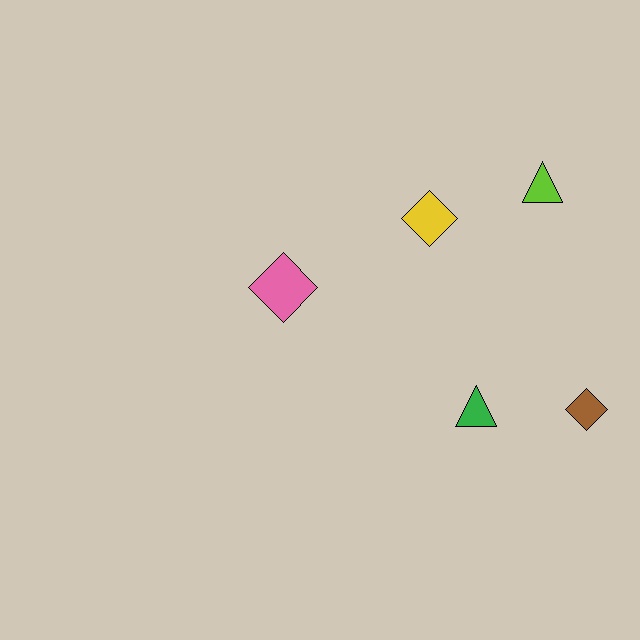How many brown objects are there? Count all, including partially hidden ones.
There is 1 brown object.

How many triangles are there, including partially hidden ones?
There are 2 triangles.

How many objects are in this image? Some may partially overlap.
There are 5 objects.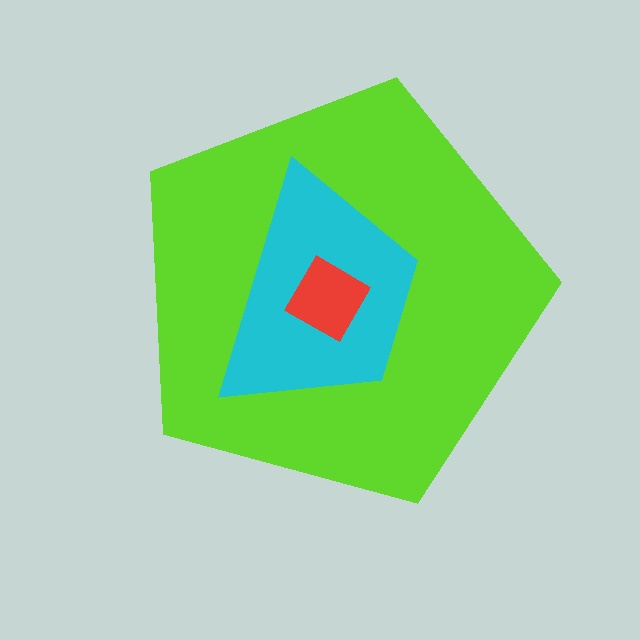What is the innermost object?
The red diamond.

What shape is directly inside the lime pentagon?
The cyan trapezoid.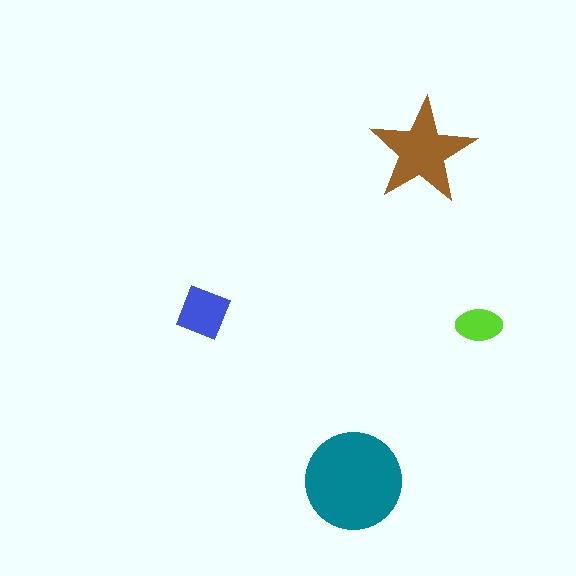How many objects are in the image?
There are 4 objects in the image.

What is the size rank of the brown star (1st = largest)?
2nd.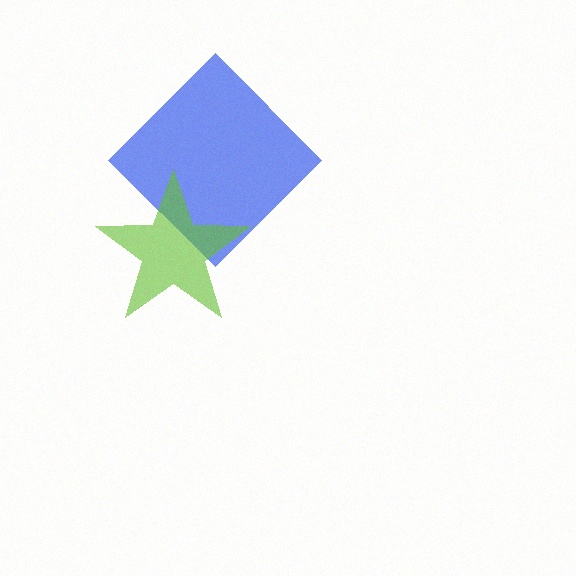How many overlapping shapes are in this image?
There are 2 overlapping shapes in the image.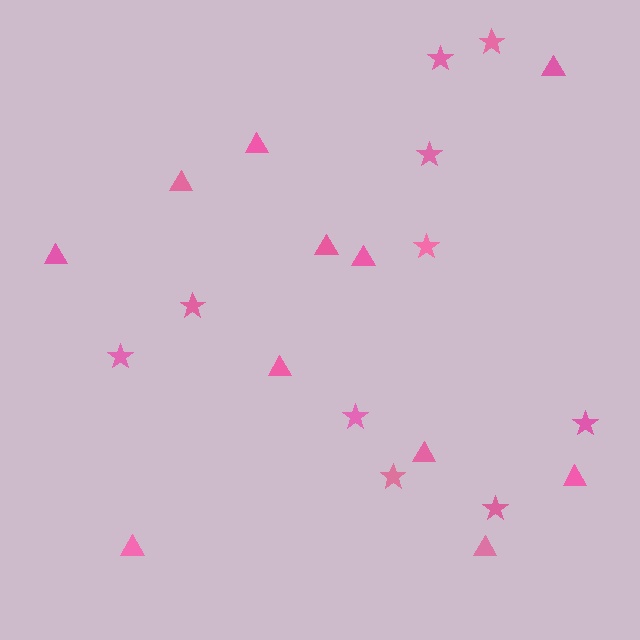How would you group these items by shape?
There are 2 groups: one group of triangles (11) and one group of stars (10).